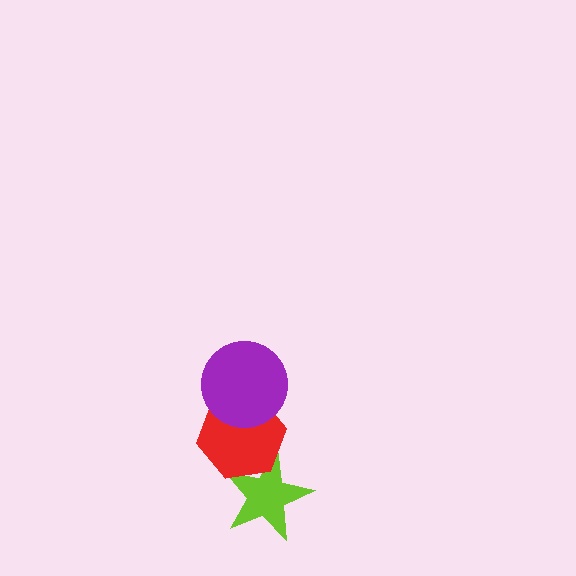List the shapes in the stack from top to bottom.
From top to bottom: the purple circle, the red hexagon, the lime star.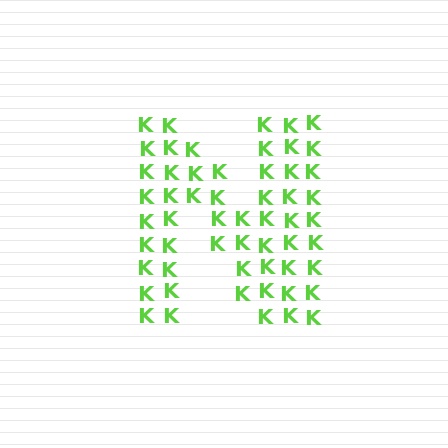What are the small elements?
The small elements are letter K's.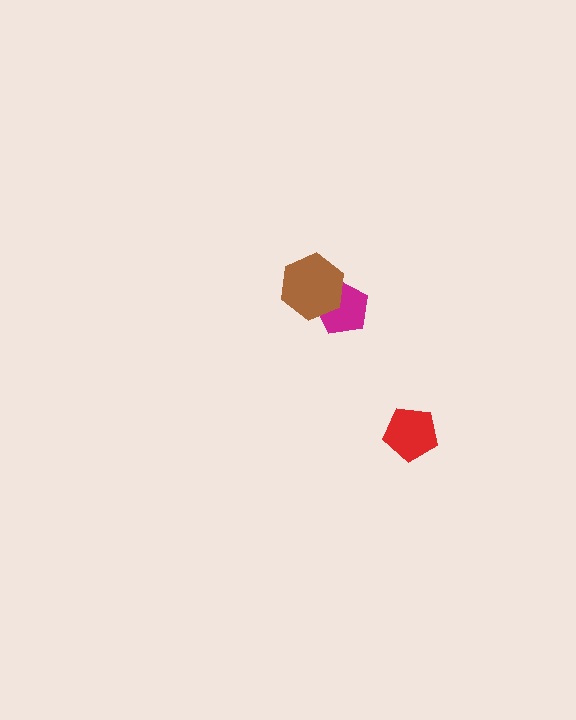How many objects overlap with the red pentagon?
0 objects overlap with the red pentagon.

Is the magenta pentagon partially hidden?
Yes, it is partially covered by another shape.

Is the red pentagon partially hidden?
No, no other shape covers it.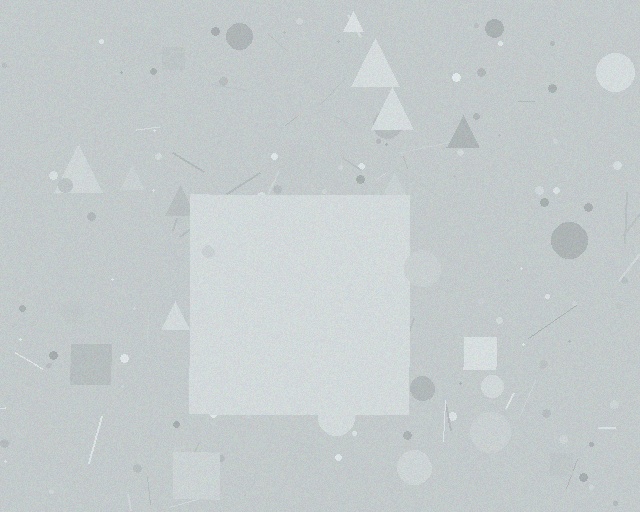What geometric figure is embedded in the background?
A square is embedded in the background.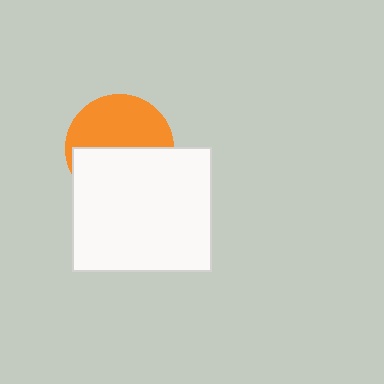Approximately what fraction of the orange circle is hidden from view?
Roughly 50% of the orange circle is hidden behind the white rectangle.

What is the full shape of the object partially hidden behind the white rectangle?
The partially hidden object is an orange circle.